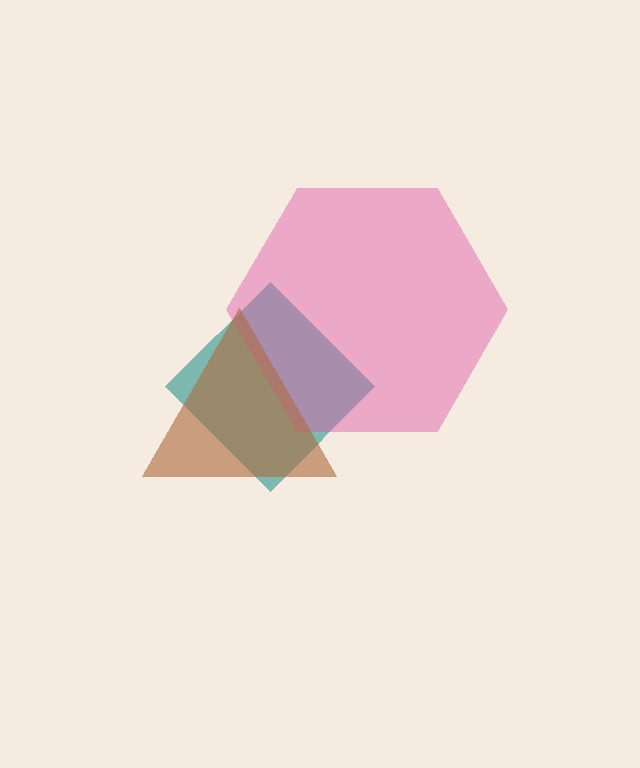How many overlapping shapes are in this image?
There are 3 overlapping shapes in the image.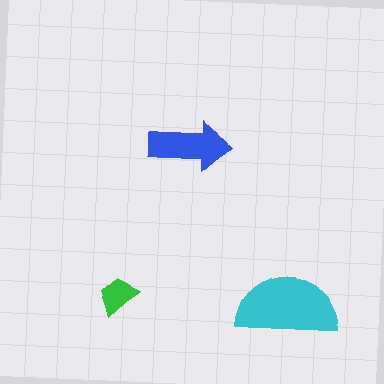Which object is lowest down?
The cyan semicircle is bottommost.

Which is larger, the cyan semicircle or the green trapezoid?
The cyan semicircle.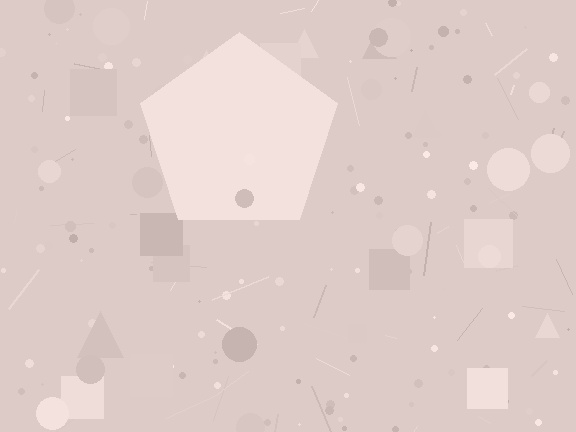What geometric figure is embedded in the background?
A pentagon is embedded in the background.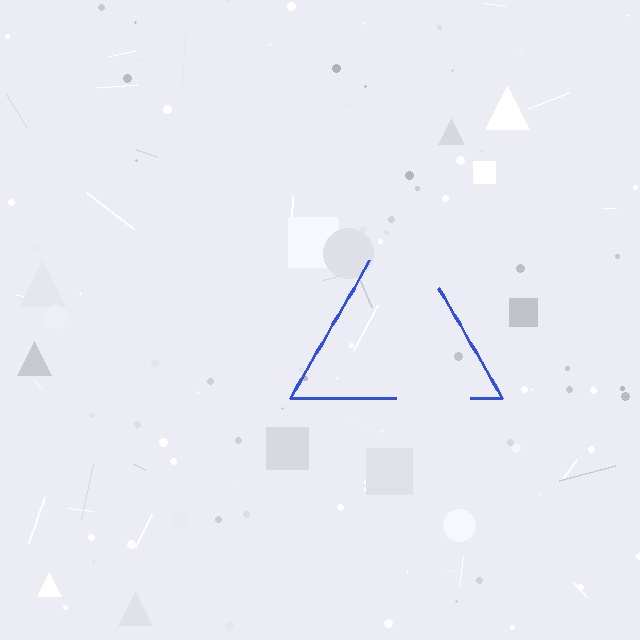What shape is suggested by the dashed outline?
The dashed outline suggests a triangle.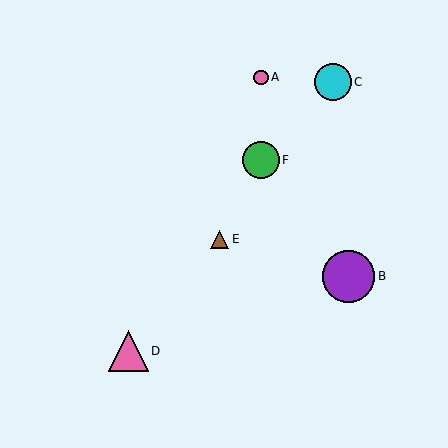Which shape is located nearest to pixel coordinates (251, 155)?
The green circle (labeled F) at (261, 160) is nearest to that location.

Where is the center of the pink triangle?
The center of the pink triangle is at (128, 351).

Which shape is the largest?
The purple circle (labeled B) is the largest.